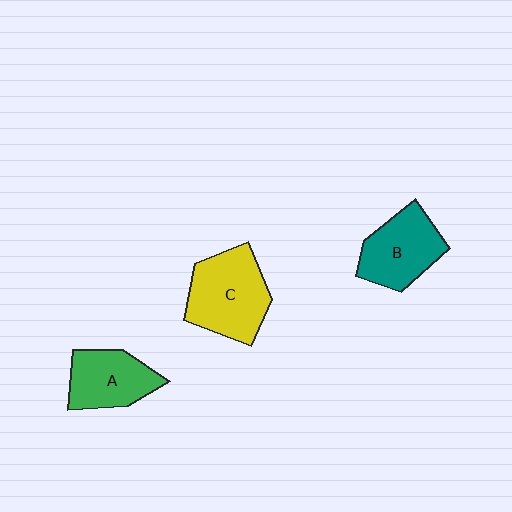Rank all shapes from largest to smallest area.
From largest to smallest: C (yellow), B (teal), A (green).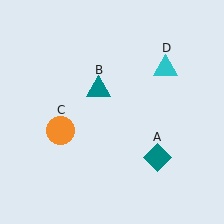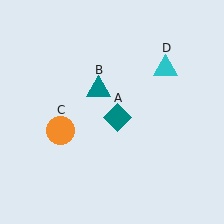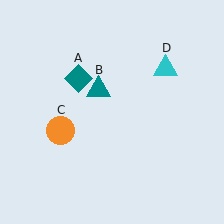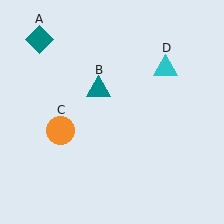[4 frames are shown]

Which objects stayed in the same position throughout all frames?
Teal triangle (object B) and orange circle (object C) and cyan triangle (object D) remained stationary.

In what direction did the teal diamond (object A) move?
The teal diamond (object A) moved up and to the left.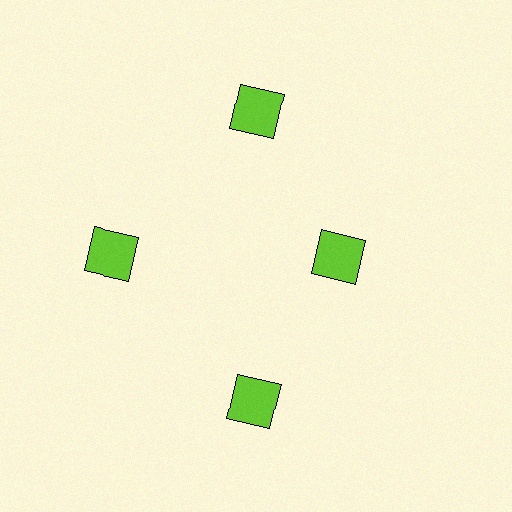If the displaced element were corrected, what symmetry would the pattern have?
It would have 4-fold rotational symmetry — the pattern would map onto itself every 90 degrees.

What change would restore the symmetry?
The symmetry would be restored by moving it outward, back onto the ring so that all 4 squares sit at equal angles and equal distance from the center.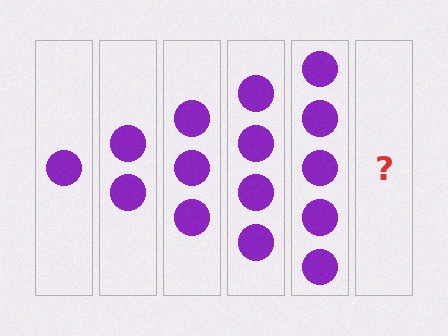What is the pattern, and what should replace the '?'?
The pattern is that each step adds one more circle. The '?' should be 6 circles.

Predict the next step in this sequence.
The next step is 6 circles.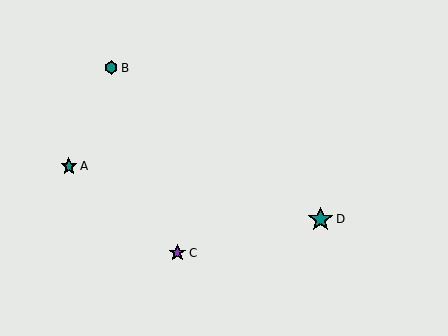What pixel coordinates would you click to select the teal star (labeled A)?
Click at (69, 166) to select the teal star A.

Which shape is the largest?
The teal star (labeled D) is the largest.